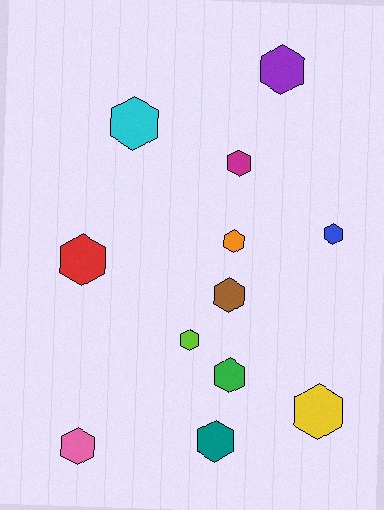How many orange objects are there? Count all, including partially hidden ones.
There is 1 orange object.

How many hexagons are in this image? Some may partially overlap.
There are 12 hexagons.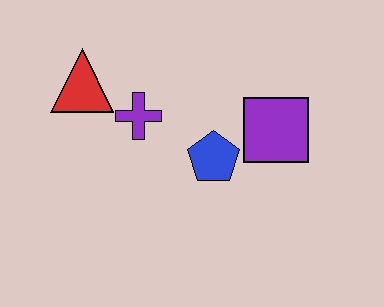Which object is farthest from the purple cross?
The purple square is farthest from the purple cross.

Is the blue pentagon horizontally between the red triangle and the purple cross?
No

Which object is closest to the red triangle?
The purple cross is closest to the red triangle.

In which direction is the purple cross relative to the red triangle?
The purple cross is to the right of the red triangle.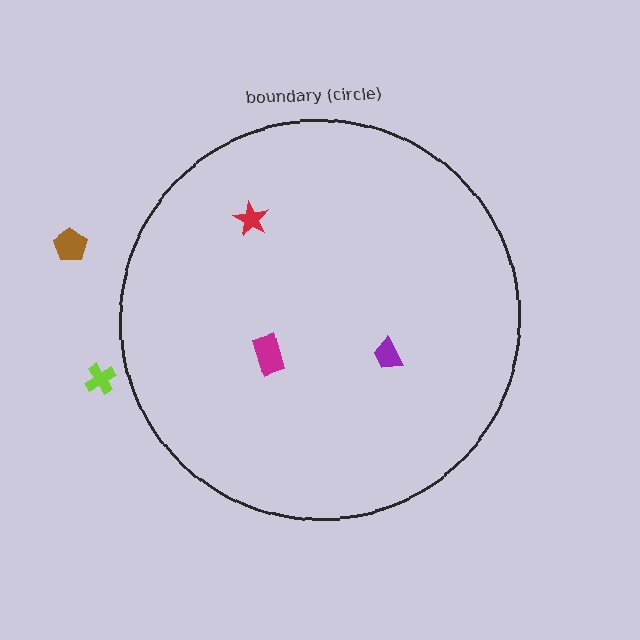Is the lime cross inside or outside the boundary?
Outside.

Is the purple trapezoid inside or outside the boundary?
Inside.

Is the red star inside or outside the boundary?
Inside.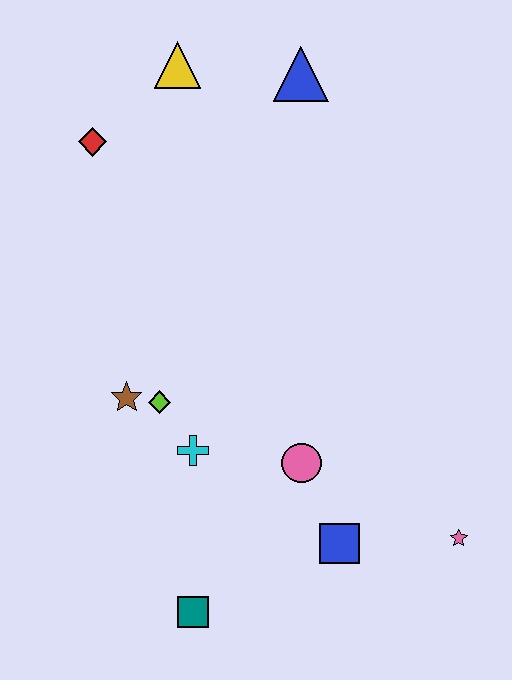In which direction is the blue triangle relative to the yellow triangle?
The blue triangle is to the right of the yellow triangle.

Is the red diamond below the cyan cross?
No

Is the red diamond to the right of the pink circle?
No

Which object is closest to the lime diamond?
The brown star is closest to the lime diamond.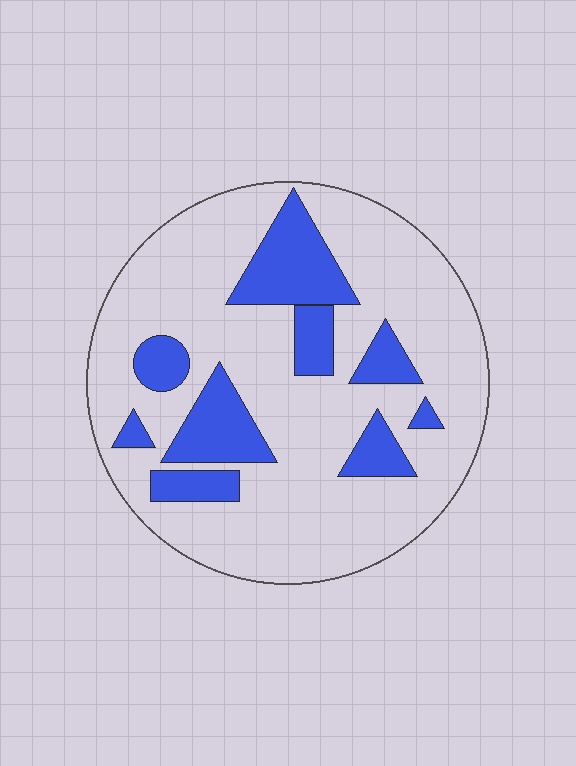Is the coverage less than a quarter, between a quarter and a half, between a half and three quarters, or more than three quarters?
Less than a quarter.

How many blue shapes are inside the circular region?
9.